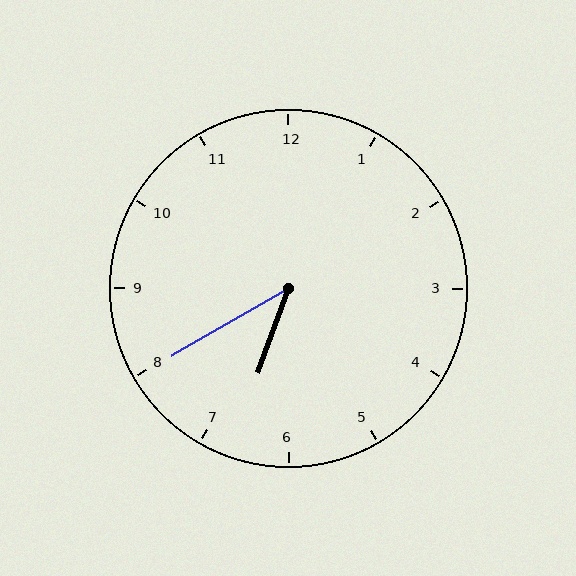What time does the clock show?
6:40.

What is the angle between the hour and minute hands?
Approximately 40 degrees.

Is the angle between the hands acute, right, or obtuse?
It is acute.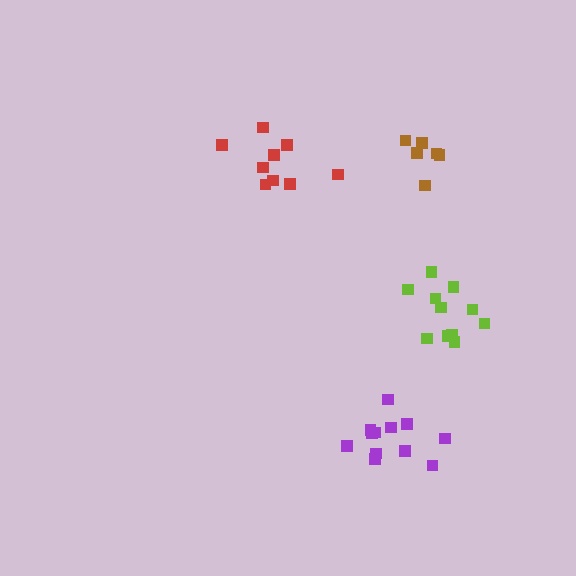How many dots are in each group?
Group 1: 12 dots, Group 2: 12 dots, Group 3: 9 dots, Group 4: 6 dots (39 total).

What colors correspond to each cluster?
The clusters are colored: purple, lime, red, brown.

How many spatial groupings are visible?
There are 4 spatial groupings.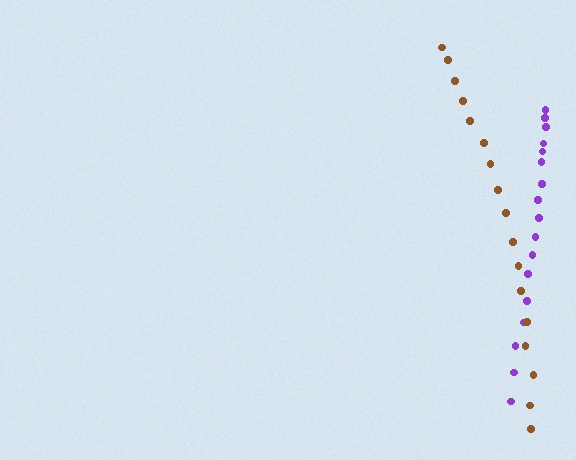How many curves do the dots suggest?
There are 2 distinct paths.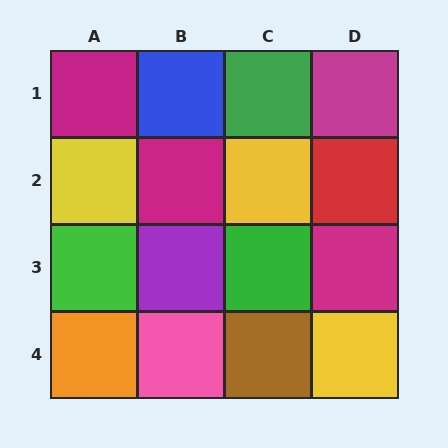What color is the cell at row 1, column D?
Magenta.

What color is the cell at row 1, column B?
Blue.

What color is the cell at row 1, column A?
Magenta.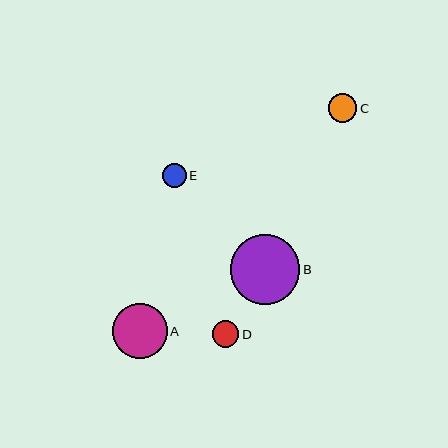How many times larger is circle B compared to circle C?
Circle B is approximately 2.4 times the size of circle C.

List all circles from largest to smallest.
From largest to smallest: B, A, C, D, E.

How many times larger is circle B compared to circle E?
Circle B is approximately 3.0 times the size of circle E.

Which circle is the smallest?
Circle E is the smallest with a size of approximately 23 pixels.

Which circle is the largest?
Circle B is the largest with a size of approximately 69 pixels.